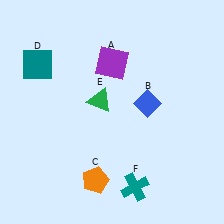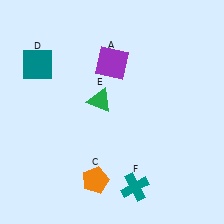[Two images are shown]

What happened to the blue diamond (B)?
The blue diamond (B) was removed in Image 2. It was in the top-right area of Image 1.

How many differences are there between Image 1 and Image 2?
There is 1 difference between the two images.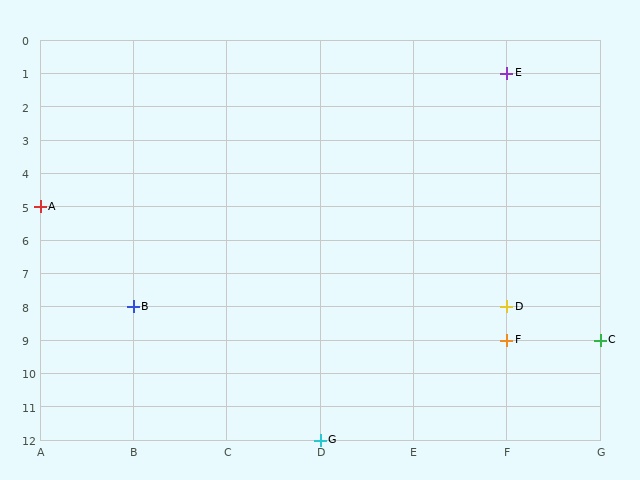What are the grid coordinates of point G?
Point G is at grid coordinates (D, 12).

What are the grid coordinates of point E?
Point E is at grid coordinates (F, 1).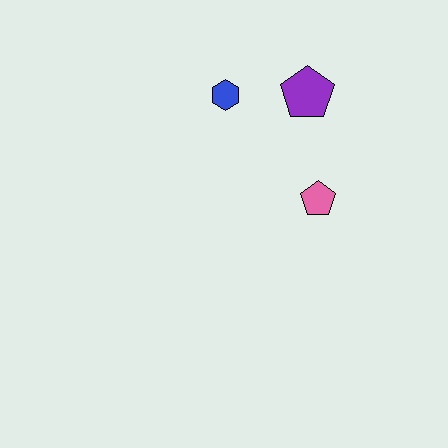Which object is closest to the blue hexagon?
The purple pentagon is closest to the blue hexagon.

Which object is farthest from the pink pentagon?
The blue hexagon is farthest from the pink pentagon.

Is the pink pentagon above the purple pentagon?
No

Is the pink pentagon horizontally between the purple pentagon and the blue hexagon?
No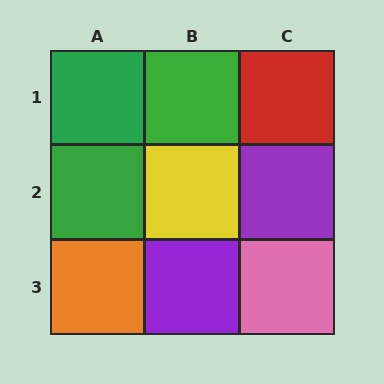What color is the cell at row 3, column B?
Purple.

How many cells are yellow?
1 cell is yellow.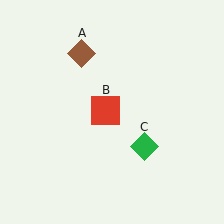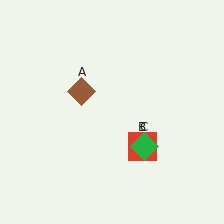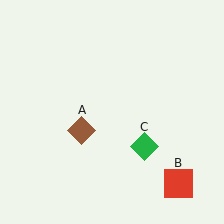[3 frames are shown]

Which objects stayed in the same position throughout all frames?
Green diamond (object C) remained stationary.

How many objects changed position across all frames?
2 objects changed position: brown diamond (object A), red square (object B).